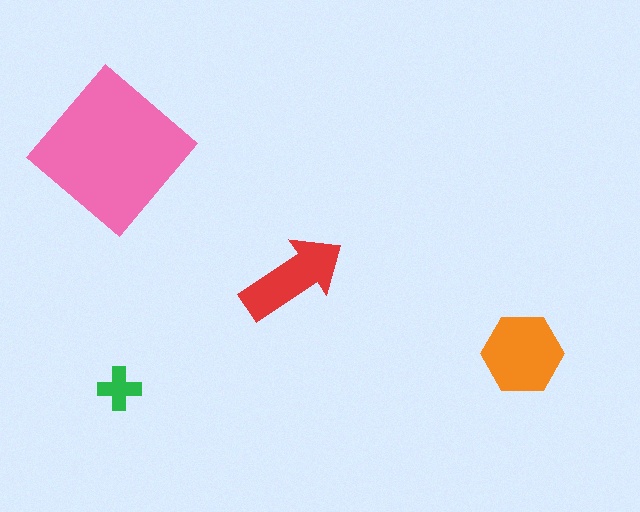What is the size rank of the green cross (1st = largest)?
4th.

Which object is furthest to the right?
The orange hexagon is rightmost.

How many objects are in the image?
There are 4 objects in the image.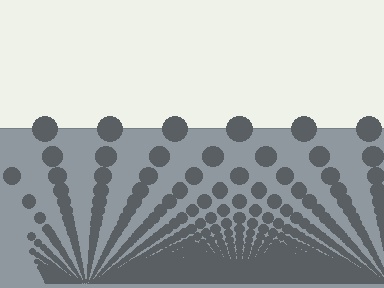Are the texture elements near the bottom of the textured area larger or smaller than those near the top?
Smaller. The gradient is inverted — elements near the bottom are smaller and denser.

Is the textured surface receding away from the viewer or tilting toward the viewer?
The surface appears to tilt toward the viewer. Texture elements get larger and sparser toward the top.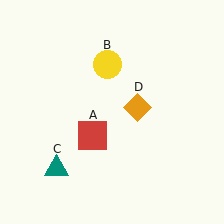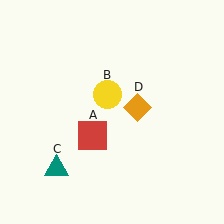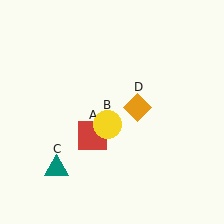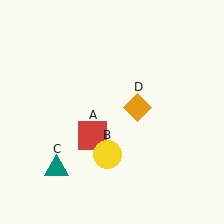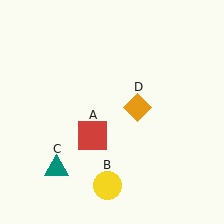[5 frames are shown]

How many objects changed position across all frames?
1 object changed position: yellow circle (object B).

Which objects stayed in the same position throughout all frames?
Red square (object A) and teal triangle (object C) and orange diamond (object D) remained stationary.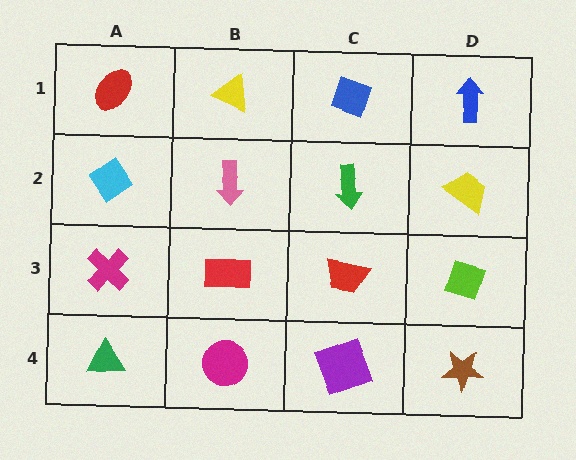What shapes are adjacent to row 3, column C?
A green arrow (row 2, column C), a purple square (row 4, column C), a red rectangle (row 3, column B), a lime diamond (row 3, column D).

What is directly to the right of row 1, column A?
A yellow triangle.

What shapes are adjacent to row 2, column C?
A blue diamond (row 1, column C), a red trapezoid (row 3, column C), a pink arrow (row 2, column B), a yellow trapezoid (row 2, column D).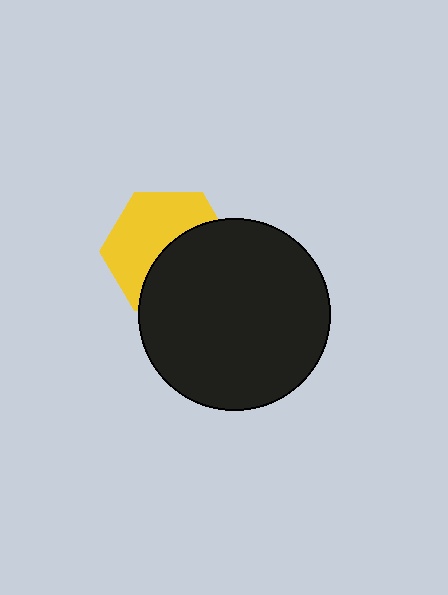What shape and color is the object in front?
The object in front is a black circle.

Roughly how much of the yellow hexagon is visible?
About half of it is visible (roughly 52%).